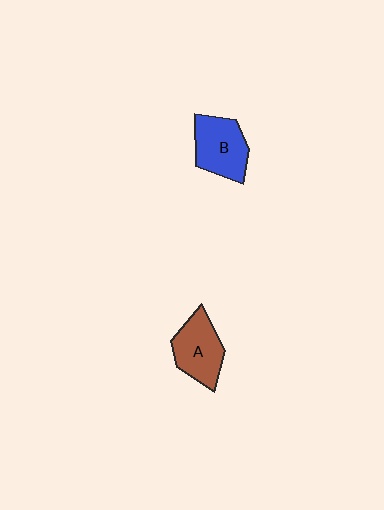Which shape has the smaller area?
Shape A (brown).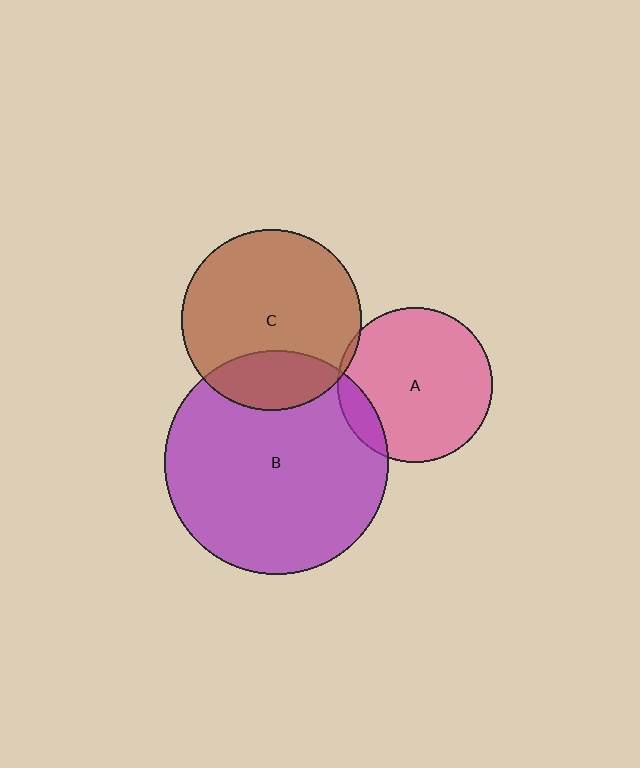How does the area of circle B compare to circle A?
Approximately 2.1 times.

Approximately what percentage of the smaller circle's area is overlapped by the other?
Approximately 10%.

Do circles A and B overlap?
Yes.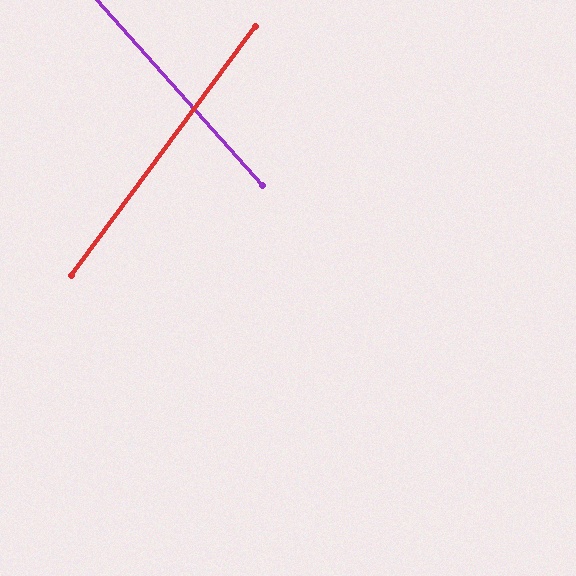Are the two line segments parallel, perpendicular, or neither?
Neither parallel nor perpendicular — they differ by about 78°.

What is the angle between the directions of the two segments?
Approximately 78 degrees.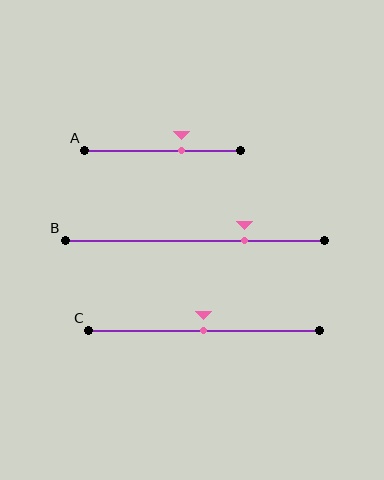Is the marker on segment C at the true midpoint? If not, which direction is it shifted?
Yes, the marker on segment C is at the true midpoint.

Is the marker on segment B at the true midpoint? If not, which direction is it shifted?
No, the marker on segment B is shifted to the right by about 19% of the segment length.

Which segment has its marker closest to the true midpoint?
Segment C has its marker closest to the true midpoint.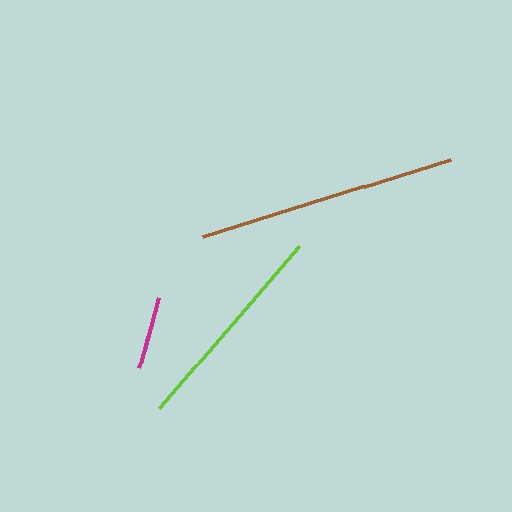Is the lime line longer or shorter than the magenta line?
The lime line is longer than the magenta line.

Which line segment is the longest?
The brown line is the longest at approximately 261 pixels.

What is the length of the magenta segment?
The magenta segment is approximately 74 pixels long.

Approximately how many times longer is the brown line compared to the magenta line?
The brown line is approximately 3.5 times the length of the magenta line.